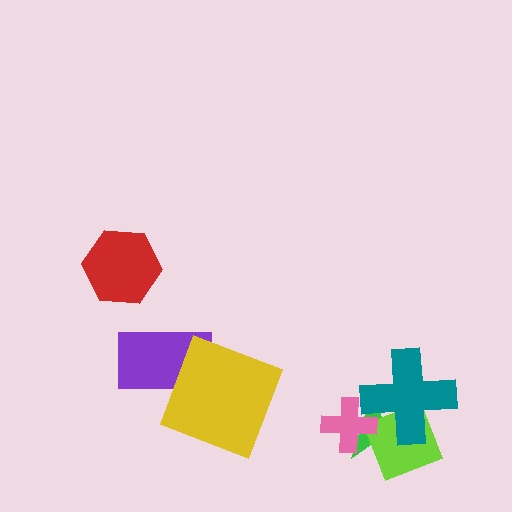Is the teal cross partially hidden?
Yes, it is partially covered by another shape.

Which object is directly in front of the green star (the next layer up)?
The lime square is directly in front of the green star.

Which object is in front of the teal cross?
The pink cross is in front of the teal cross.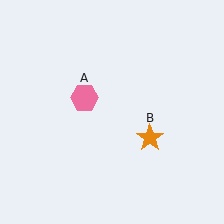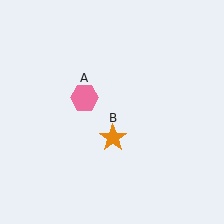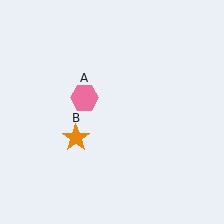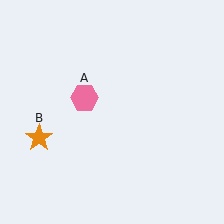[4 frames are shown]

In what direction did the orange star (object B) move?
The orange star (object B) moved left.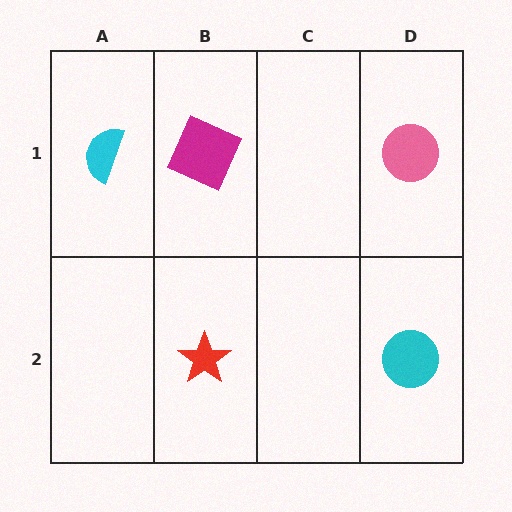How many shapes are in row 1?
3 shapes.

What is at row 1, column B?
A magenta square.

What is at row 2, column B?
A red star.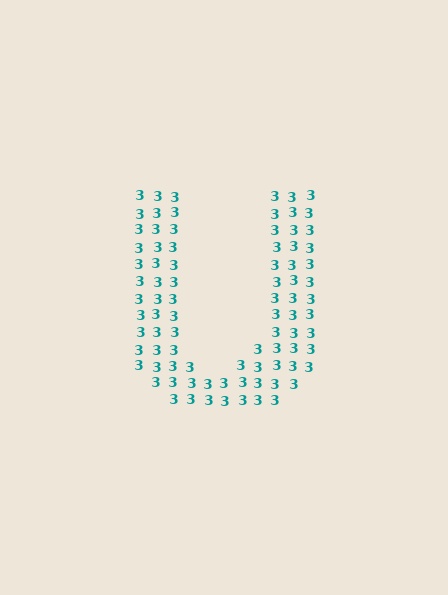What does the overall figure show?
The overall figure shows the letter U.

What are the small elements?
The small elements are digit 3's.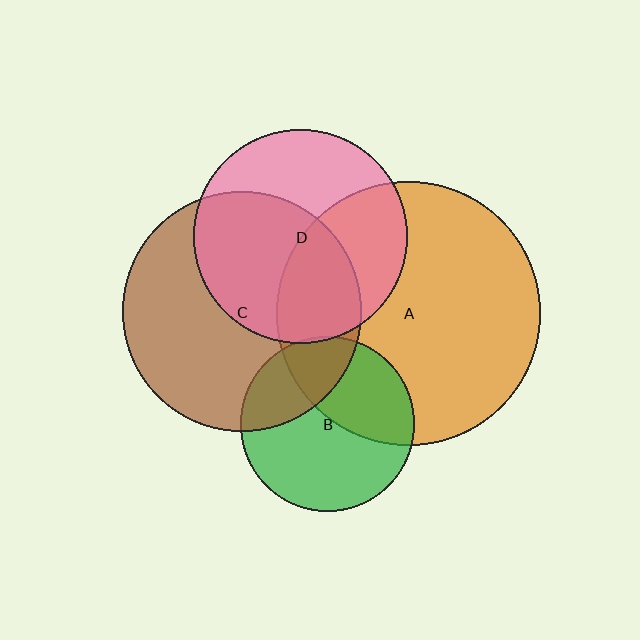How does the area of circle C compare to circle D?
Approximately 1.2 times.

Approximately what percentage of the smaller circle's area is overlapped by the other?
Approximately 55%.